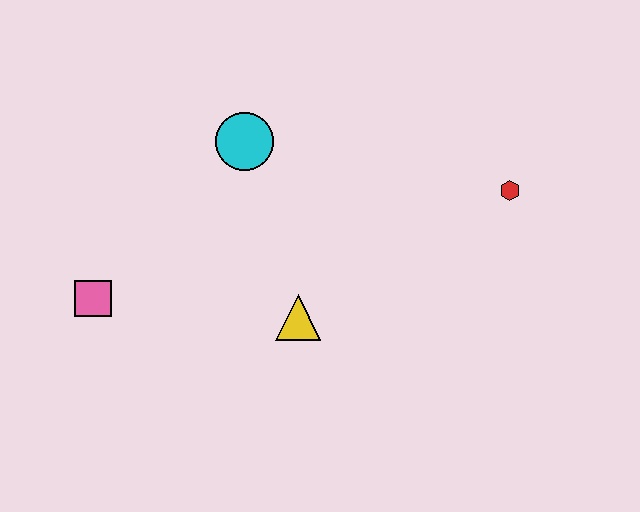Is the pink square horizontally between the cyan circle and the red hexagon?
No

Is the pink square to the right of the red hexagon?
No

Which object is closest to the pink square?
The yellow triangle is closest to the pink square.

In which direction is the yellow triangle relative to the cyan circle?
The yellow triangle is below the cyan circle.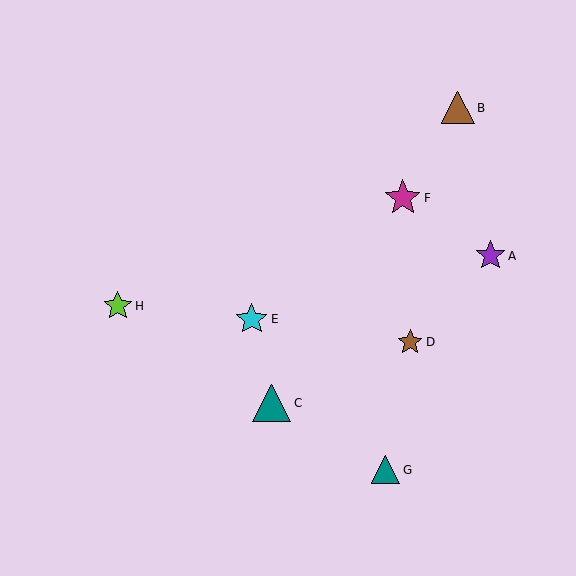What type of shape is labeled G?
Shape G is a teal triangle.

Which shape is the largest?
The teal triangle (labeled C) is the largest.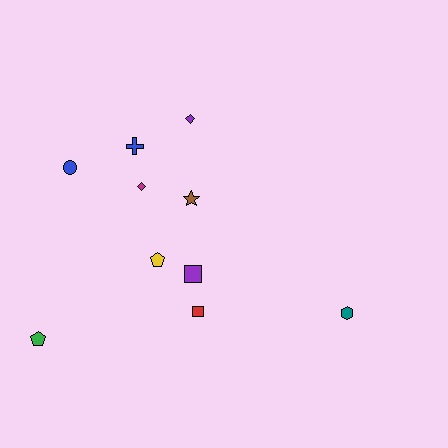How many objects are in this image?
There are 10 objects.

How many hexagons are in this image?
There is 1 hexagon.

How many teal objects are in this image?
There is 1 teal object.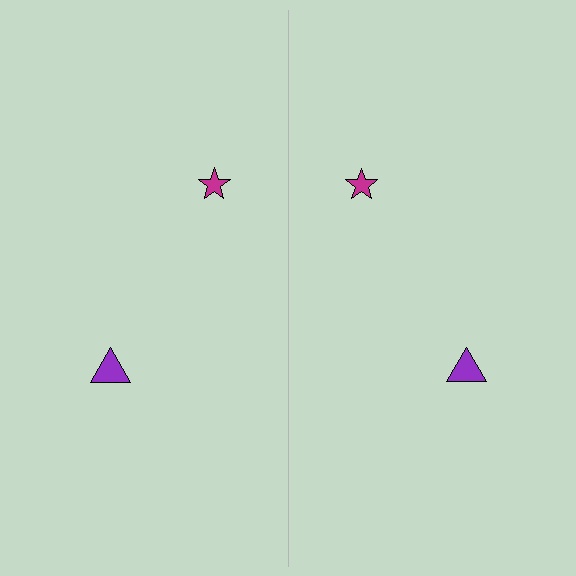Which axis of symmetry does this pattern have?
The pattern has a vertical axis of symmetry running through the center of the image.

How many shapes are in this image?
There are 4 shapes in this image.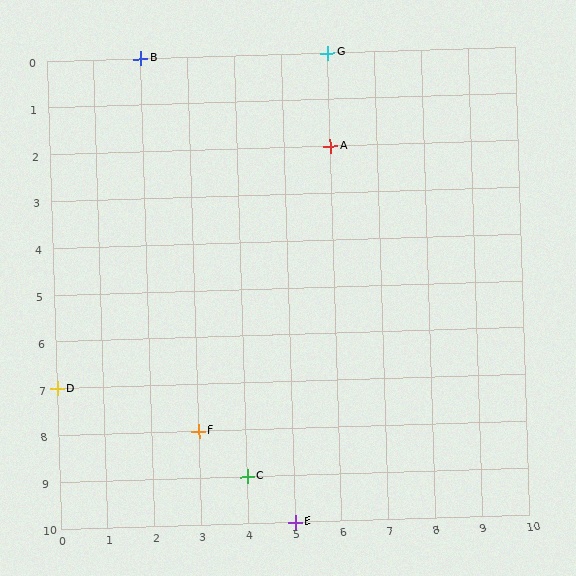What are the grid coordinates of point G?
Point G is at grid coordinates (6, 0).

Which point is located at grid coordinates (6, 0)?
Point G is at (6, 0).